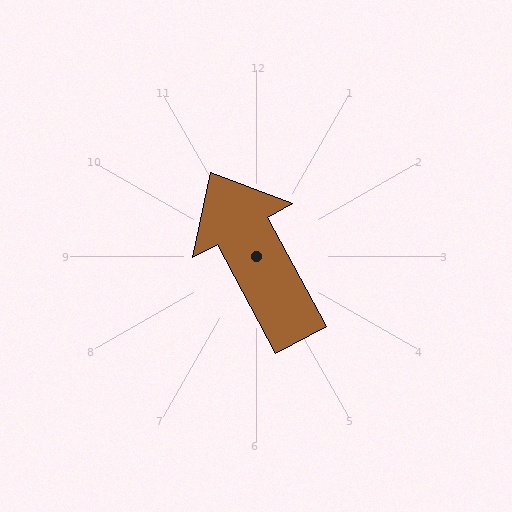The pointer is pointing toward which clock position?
Roughly 11 o'clock.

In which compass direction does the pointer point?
Northwest.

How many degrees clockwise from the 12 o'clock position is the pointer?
Approximately 332 degrees.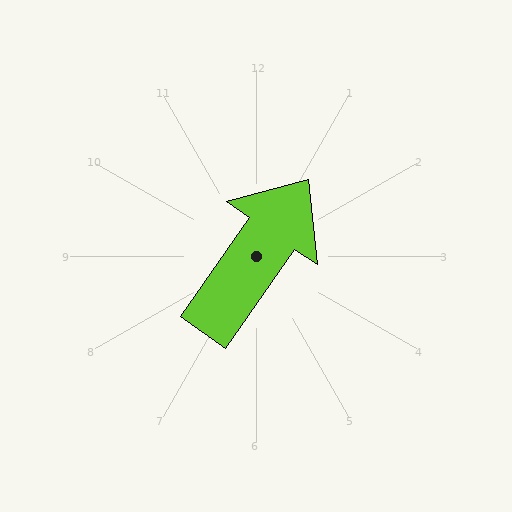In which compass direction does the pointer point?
Northeast.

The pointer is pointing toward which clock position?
Roughly 1 o'clock.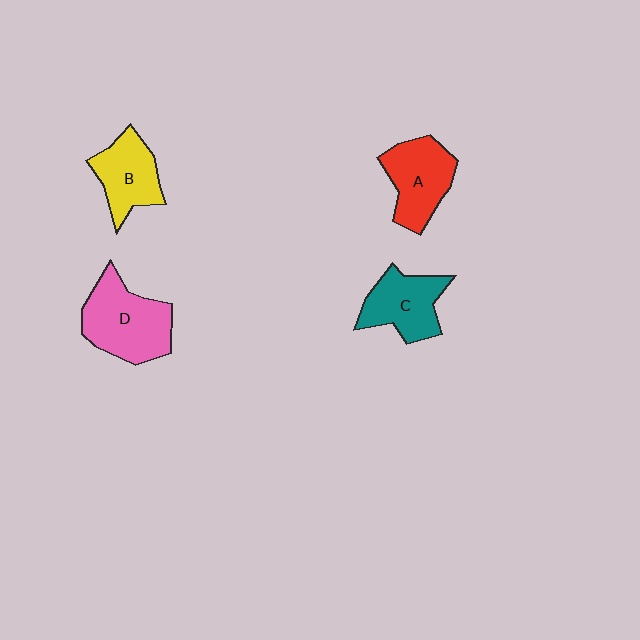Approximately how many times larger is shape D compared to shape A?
Approximately 1.2 times.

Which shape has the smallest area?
Shape B (yellow).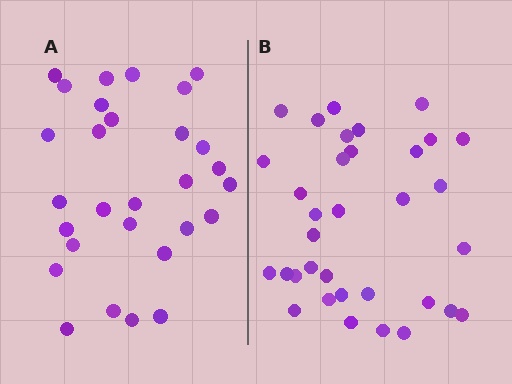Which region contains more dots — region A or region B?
Region B (the right region) has more dots.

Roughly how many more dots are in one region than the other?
Region B has about 5 more dots than region A.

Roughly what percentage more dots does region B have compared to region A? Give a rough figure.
About 15% more.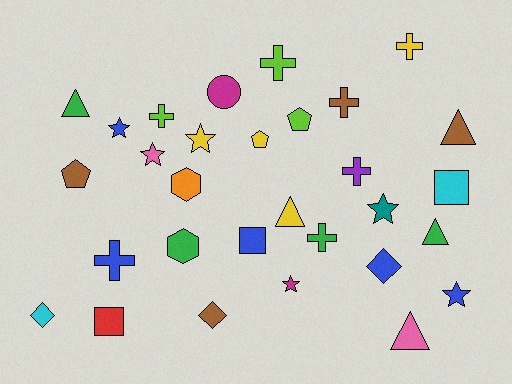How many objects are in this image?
There are 30 objects.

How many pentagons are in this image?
There are 3 pentagons.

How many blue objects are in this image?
There are 5 blue objects.